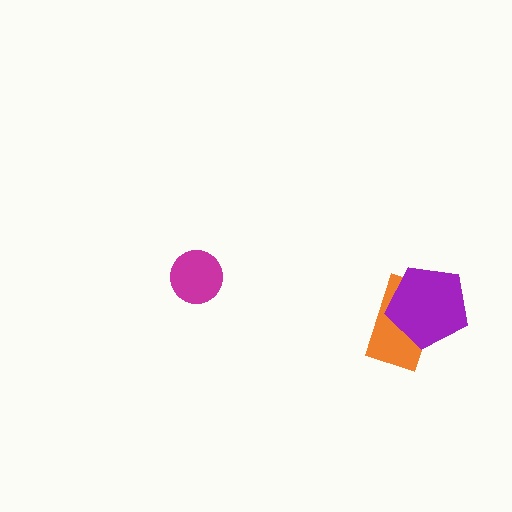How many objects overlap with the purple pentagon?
1 object overlaps with the purple pentagon.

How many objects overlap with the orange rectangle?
1 object overlaps with the orange rectangle.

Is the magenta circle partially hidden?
No, no other shape covers it.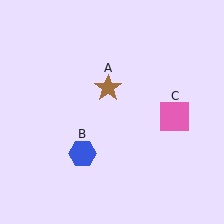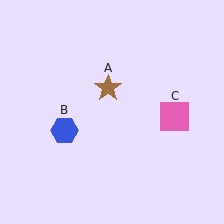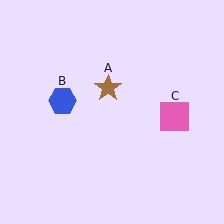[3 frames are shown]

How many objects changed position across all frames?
1 object changed position: blue hexagon (object B).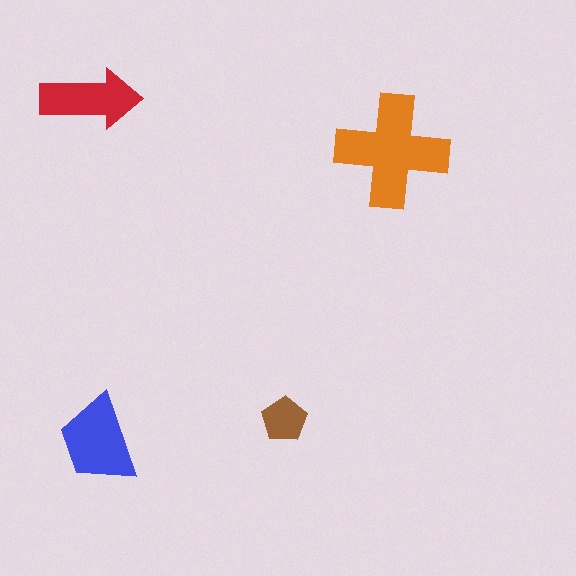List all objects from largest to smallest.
The orange cross, the blue trapezoid, the red arrow, the brown pentagon.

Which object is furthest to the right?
The orange cross is rightmost.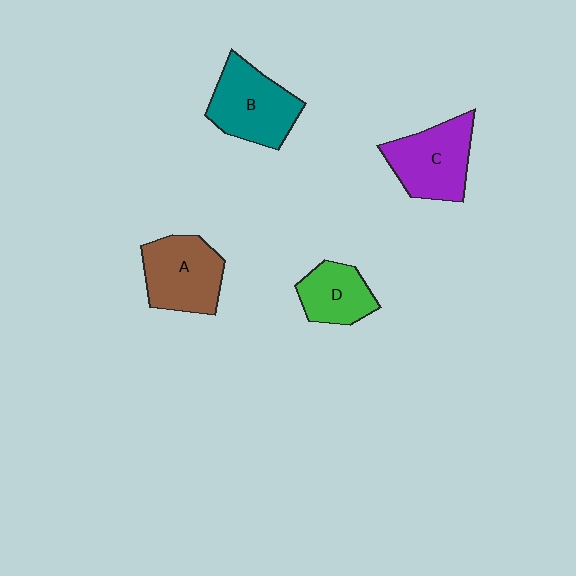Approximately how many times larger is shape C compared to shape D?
Approximately 1.4 times.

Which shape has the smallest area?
Shape D (green).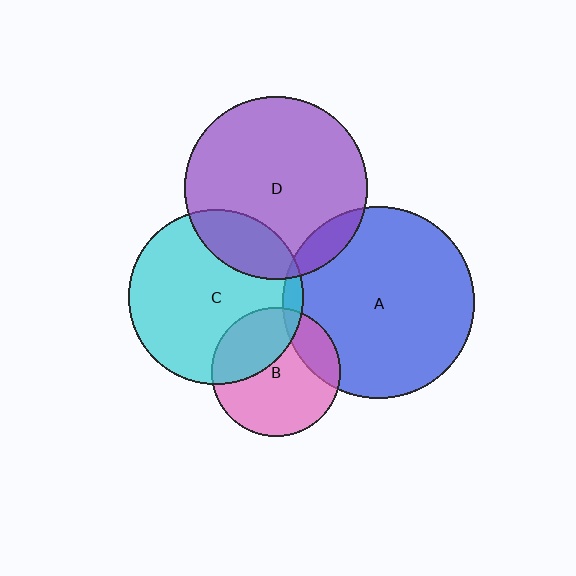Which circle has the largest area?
Circle A (blue).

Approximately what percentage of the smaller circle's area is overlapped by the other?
Approximately 20%.